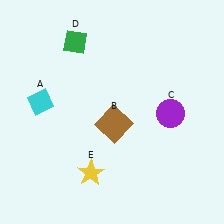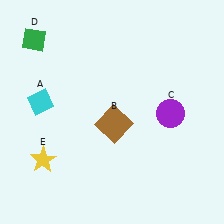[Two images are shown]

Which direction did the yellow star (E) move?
The yellow star (E) moved left.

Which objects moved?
The objects that moved are: the green diamond (D), the yellow star (E).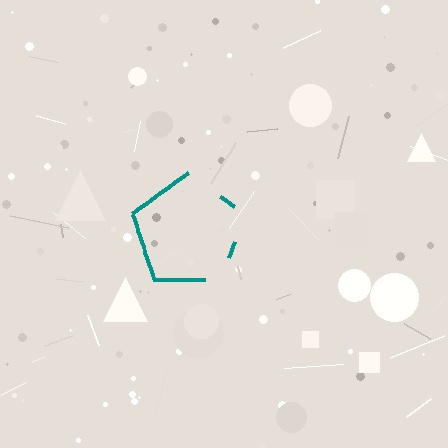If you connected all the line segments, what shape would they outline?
They would outline a pentagon.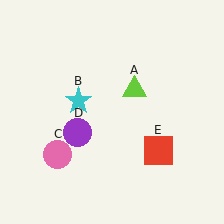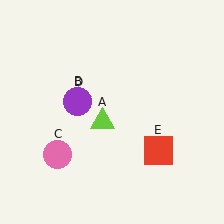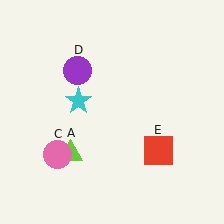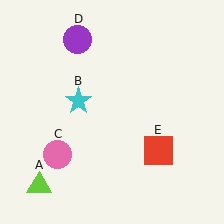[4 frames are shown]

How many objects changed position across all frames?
2 objects changed position: lime triangle (object A), purple circle (object D).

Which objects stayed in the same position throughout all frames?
Cyan star (object B) and pink circle (object C) and red square (object E) remained stationary.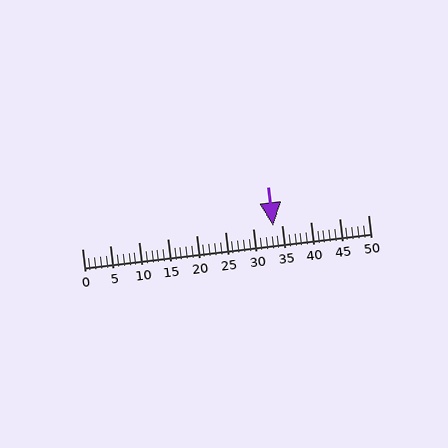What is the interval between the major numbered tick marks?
The major tick marks are spaced 5 units apart.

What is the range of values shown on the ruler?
The ruler shows values from 0 to 50.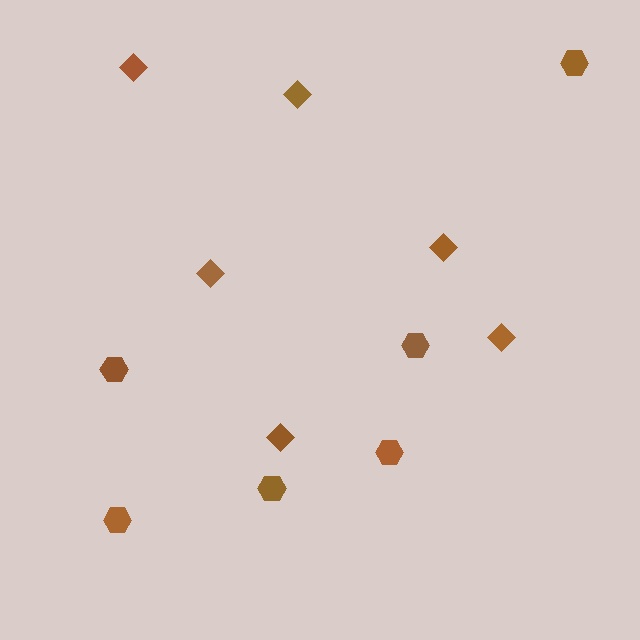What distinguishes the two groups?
There are 2 groups: one group of hexagons (6) and one group of diamonds (6).